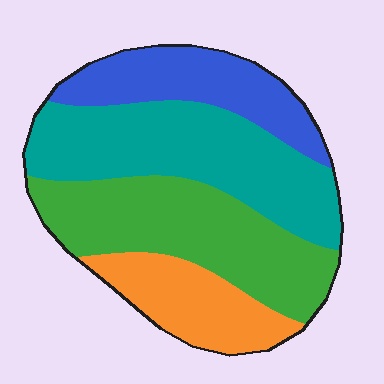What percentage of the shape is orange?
Orange takes up about one sixth (1/6) of the shape.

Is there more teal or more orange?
Teal.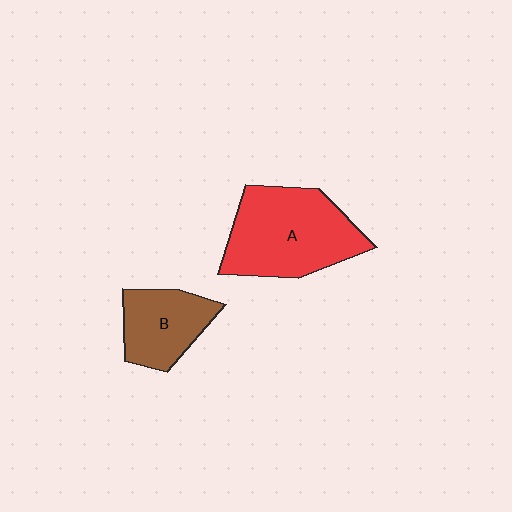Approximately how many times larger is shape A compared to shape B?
Approximately 1.7 times.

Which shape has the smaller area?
Shape B (brown).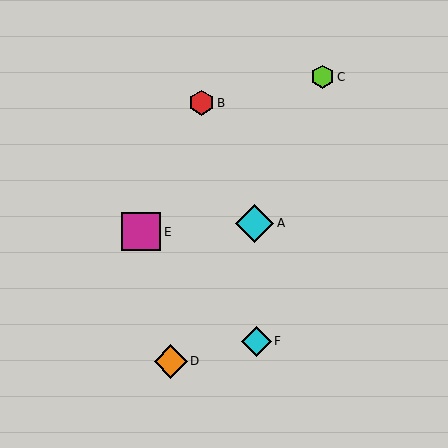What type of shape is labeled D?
Shape D is an orange diamond.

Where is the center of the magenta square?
The center of the magenta square is at (141, 232).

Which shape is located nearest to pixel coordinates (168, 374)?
The orange diamond (labeled D) at (171, 361) is nearest to that location.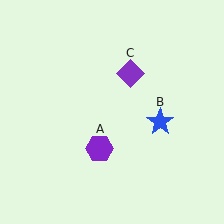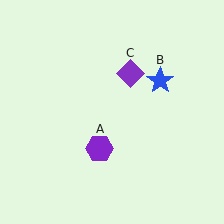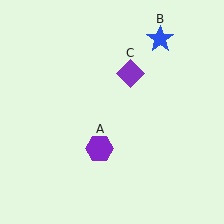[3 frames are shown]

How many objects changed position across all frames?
1 object changed position: blue star (object B).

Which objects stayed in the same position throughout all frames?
Purple hexagon (object A) and purple diamond (object C) remained stationary.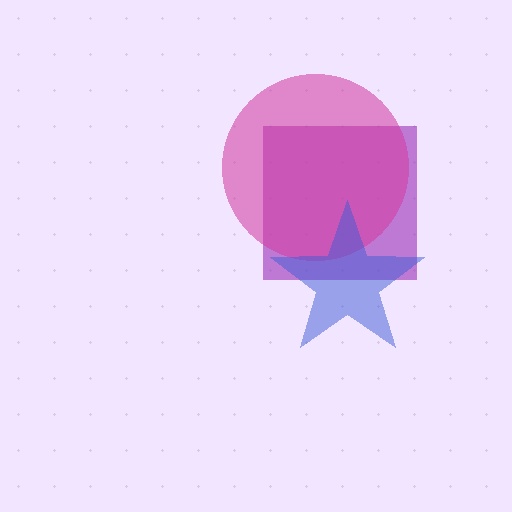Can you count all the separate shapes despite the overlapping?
Yes, there are 3 separate shapes.